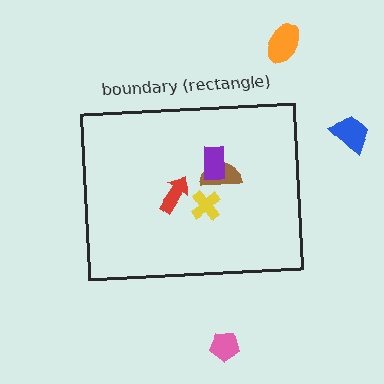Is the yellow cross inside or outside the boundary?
Inside.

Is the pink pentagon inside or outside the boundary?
Outside.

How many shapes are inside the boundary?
4 inside, 3 outside.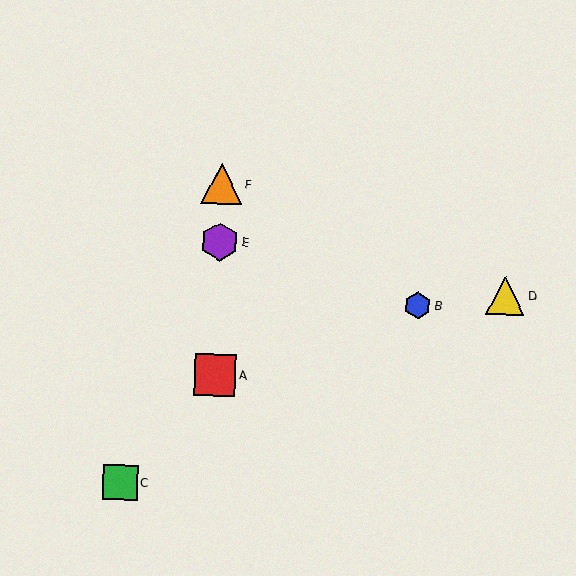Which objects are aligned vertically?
Objects A, E, F are aligned vertically.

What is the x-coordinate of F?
Object F is at x≈222.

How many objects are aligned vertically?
3 objects (A, E, F) are aligned vertically.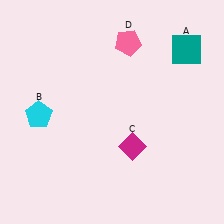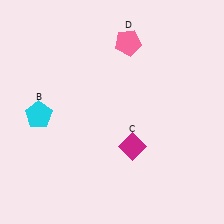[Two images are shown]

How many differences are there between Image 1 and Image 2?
There is 1 difference between the two images.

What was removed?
The teal square (A) was removed in Image 2.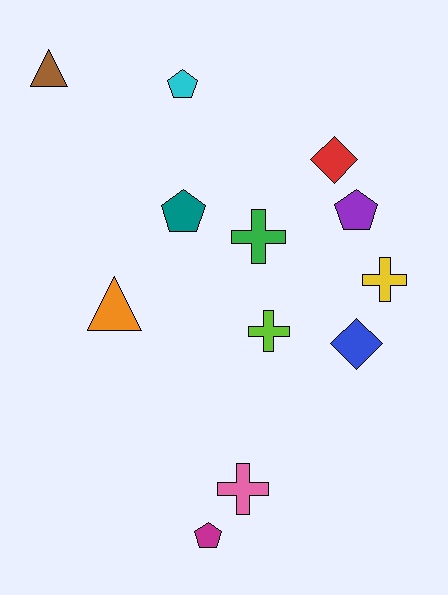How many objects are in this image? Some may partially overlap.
There are 12 objects.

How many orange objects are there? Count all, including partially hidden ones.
There is 1 orange object.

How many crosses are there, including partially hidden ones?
There are 4 crosses.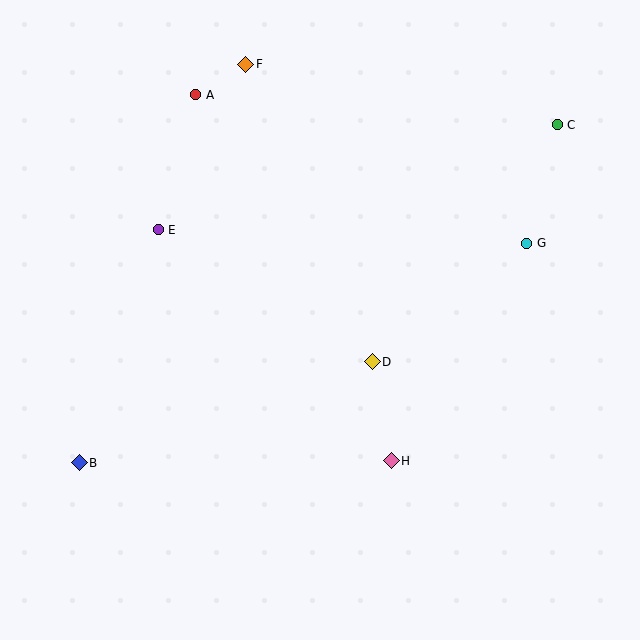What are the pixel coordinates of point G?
Point G is at (527, 243).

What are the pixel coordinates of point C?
Point C is at (557, 125).